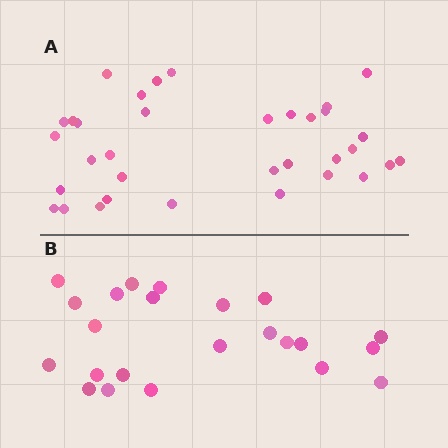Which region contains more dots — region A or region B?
Region A (the top region) has more dots.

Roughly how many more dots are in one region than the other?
Region A has roughly 12 or so more dots than region B.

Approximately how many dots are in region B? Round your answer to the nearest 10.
About 20 dots. (The exact count is 23, which rounds to 20.)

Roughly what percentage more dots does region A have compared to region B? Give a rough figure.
About 50% more.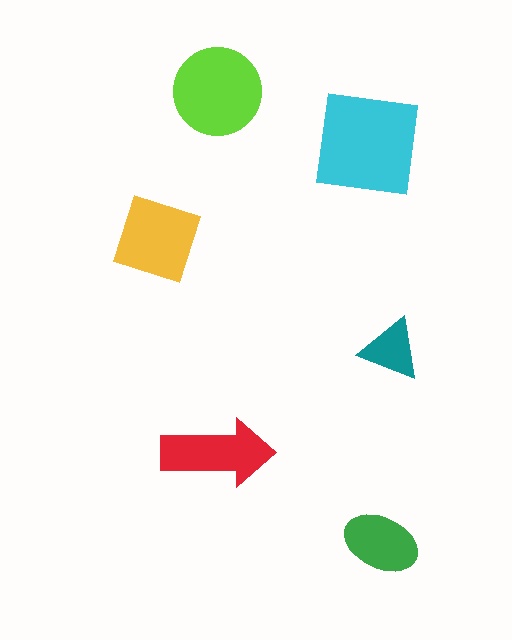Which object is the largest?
The cyan square.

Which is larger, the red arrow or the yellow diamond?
The yellow diamond.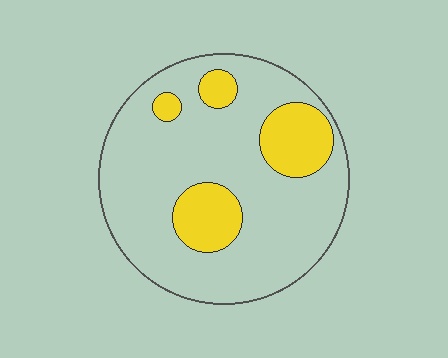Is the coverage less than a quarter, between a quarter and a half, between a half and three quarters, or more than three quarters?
Less than a quarter.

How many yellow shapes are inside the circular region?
4.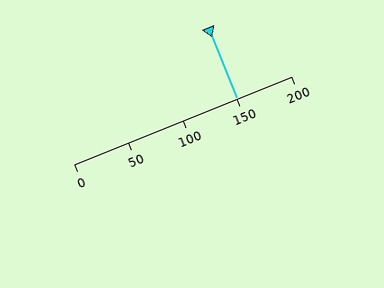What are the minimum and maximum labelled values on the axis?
The axis runs from 0 to 200.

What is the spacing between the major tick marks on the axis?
The major ticks are spaced 50 apart.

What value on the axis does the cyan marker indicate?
The marker indicates approximately 150.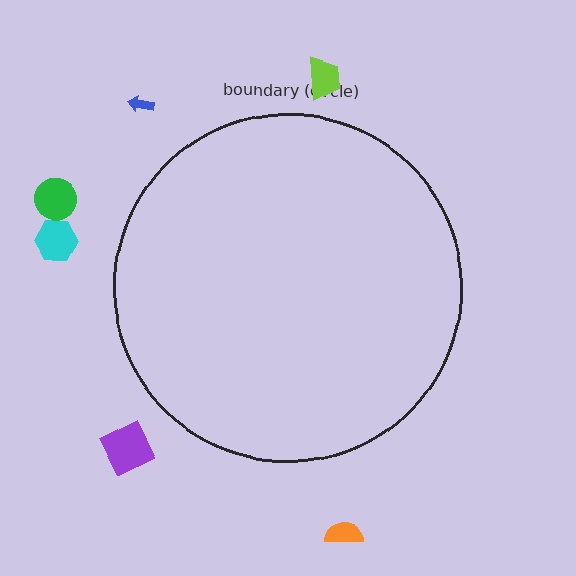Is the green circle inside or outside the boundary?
Outside.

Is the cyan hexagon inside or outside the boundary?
Outside.